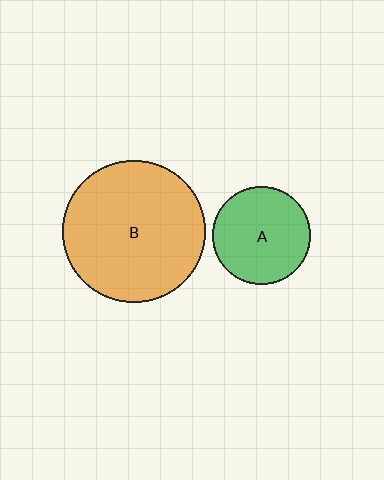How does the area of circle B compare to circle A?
Approximately 2.1 times.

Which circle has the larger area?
Circle B (orange).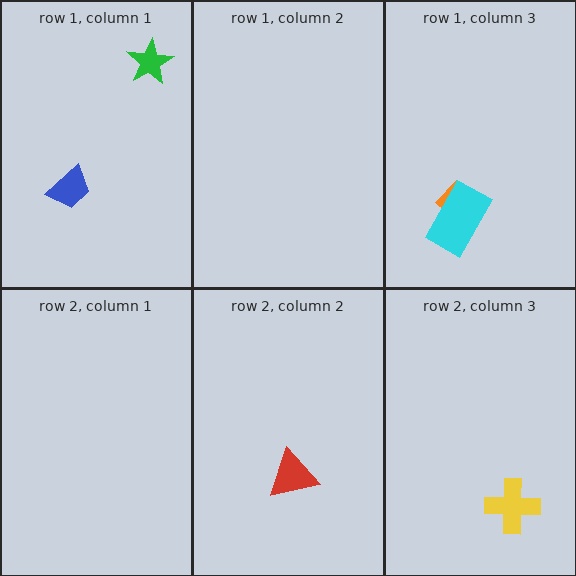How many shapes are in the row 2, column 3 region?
1.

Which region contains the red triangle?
The row 2, column 2 region.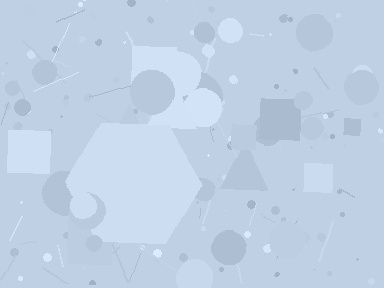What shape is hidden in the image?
A hexagon is hidden in the image.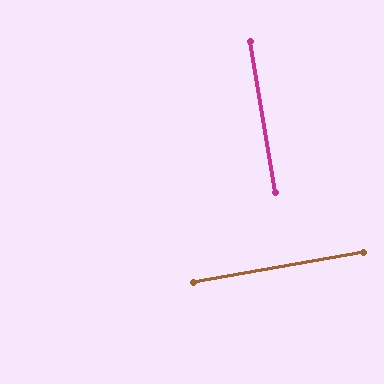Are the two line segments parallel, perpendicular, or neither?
Perpendicular — they meet at approximately 90°.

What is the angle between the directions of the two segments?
Approximately 90 degrees.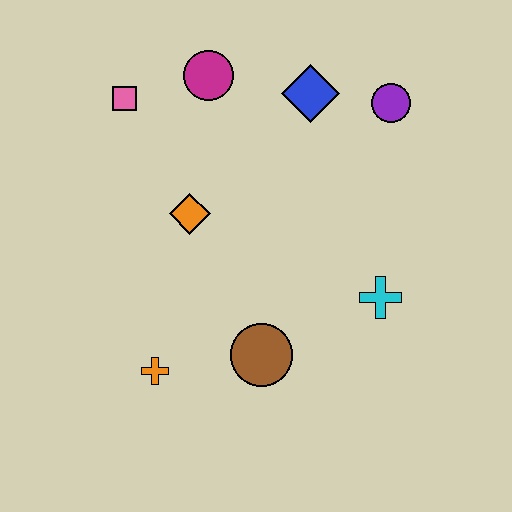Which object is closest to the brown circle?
The orange cross is closest to the brown circle.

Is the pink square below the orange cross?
No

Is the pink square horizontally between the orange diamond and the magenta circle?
No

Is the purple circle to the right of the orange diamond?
Yes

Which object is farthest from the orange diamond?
The purple circle is farthest from the orange diamond.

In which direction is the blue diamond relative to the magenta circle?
The blue diamond is to the right of the magenta circle.